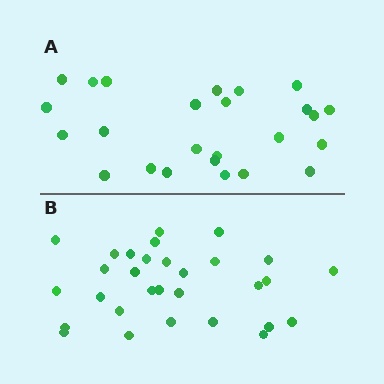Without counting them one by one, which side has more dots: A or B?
Region B (the bottom region) has more dots.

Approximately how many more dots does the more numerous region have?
Region B has about 5 more dots than region A.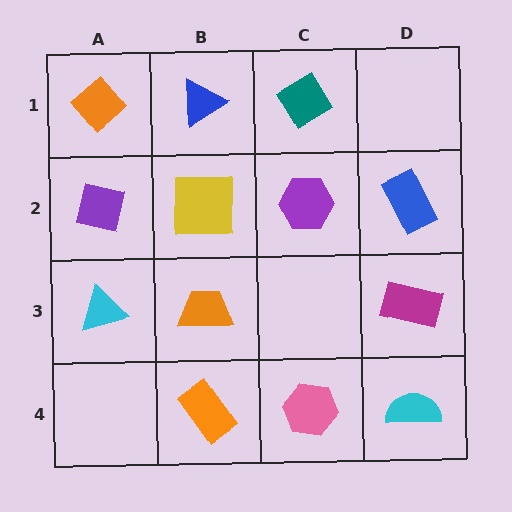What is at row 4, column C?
A pink hexagon.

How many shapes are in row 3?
3 shapes.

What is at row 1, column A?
An orange diamond.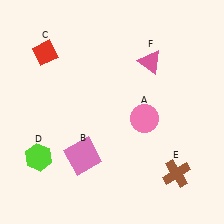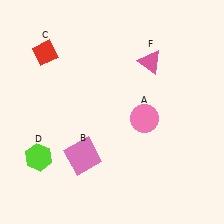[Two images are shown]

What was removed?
The brown cross (E) was removed in Image 2.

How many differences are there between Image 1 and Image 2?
There is 1 difference between the two images.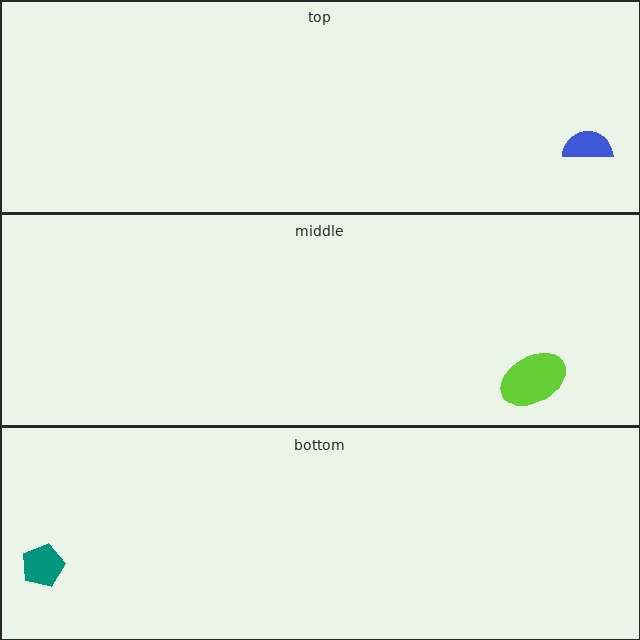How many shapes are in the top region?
1.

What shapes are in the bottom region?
The teal pentagon.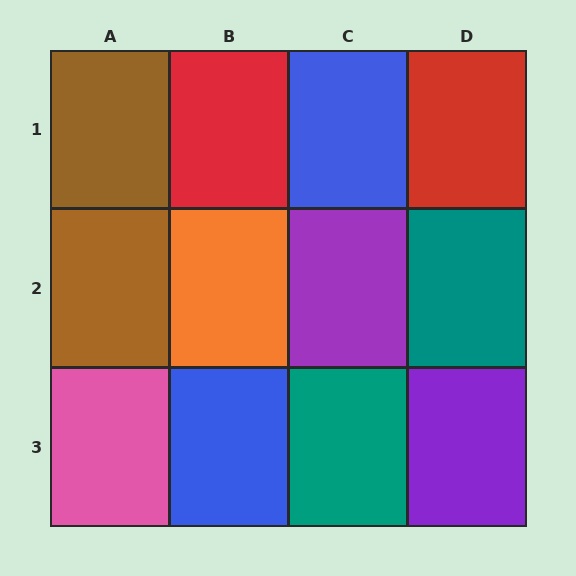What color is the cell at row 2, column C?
Purple.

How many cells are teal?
2 cells are teal.